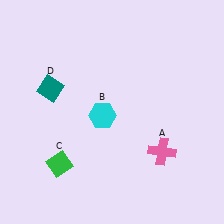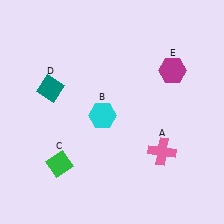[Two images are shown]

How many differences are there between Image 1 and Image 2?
There is 1 difference between the two images.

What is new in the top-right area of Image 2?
A magenta hexagon (E) was added in the top-right area of Image 2.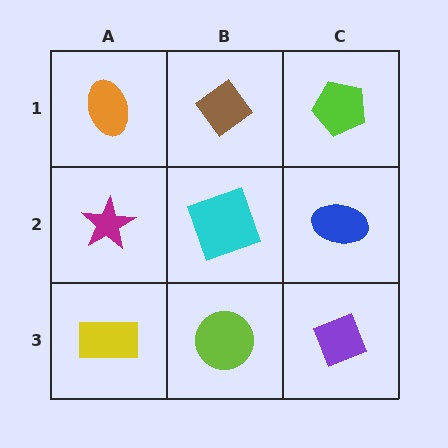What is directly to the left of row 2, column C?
A cyan square.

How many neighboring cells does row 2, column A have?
3.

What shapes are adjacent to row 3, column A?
A magenta star (row 2, column A), a lime circle (row 3, column B).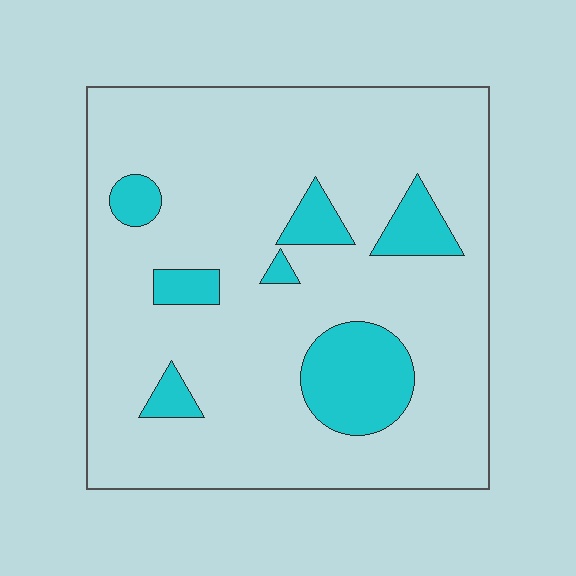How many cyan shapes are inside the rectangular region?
7.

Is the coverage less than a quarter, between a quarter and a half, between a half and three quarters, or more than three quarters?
Less than a quarter.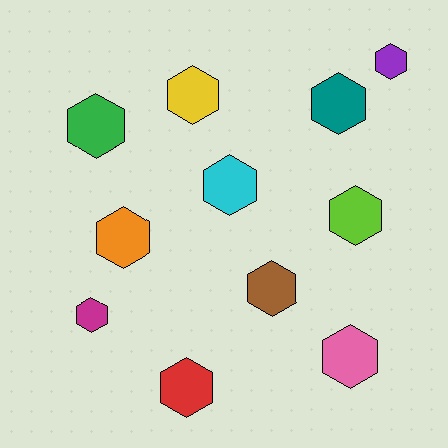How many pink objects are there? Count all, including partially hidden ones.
There is 1 pink object.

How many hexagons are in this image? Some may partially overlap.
There are 11 hexagons.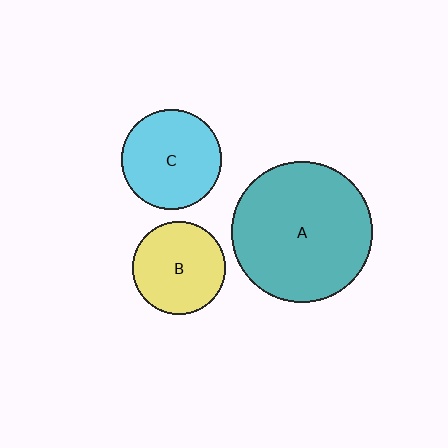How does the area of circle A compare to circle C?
Approximately 2.0 times.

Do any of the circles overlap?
No, none of the circles overlap.